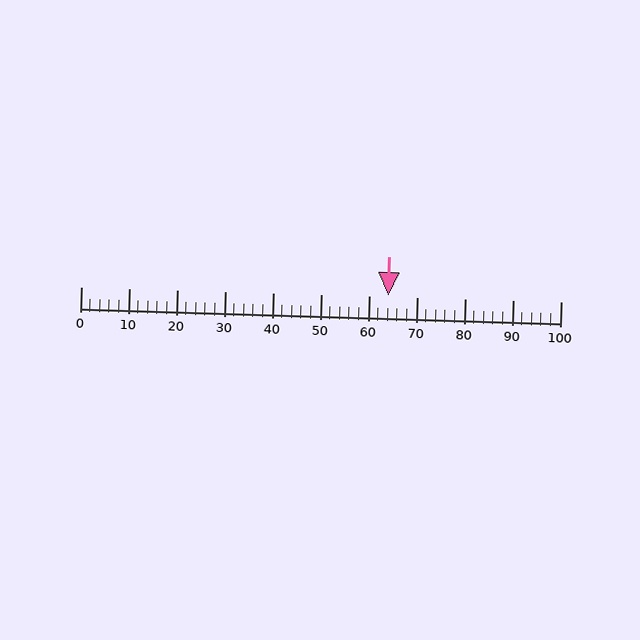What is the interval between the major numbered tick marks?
The major tick marks are spaced 10 units apart.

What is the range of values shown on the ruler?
The ruler shows values from 0 to 100.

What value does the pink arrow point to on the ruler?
The pink arrow points to approximately 64.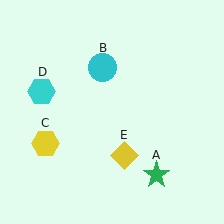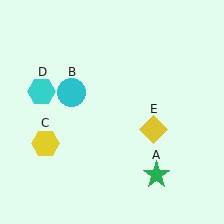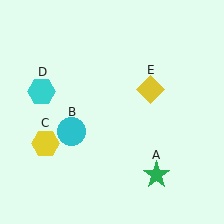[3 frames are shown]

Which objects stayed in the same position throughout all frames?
Green star (object A) and yellow hexagon (object C) and cyan hexagon (object D) remained stationary.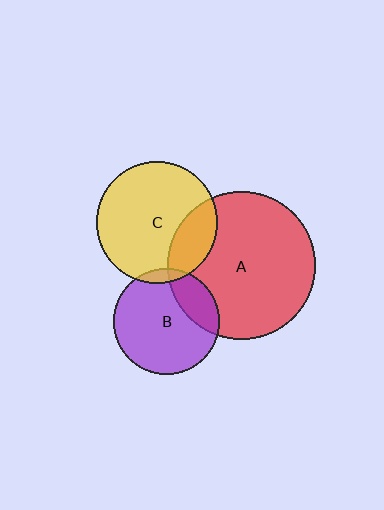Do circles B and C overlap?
Yes.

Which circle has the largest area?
Circle A (red).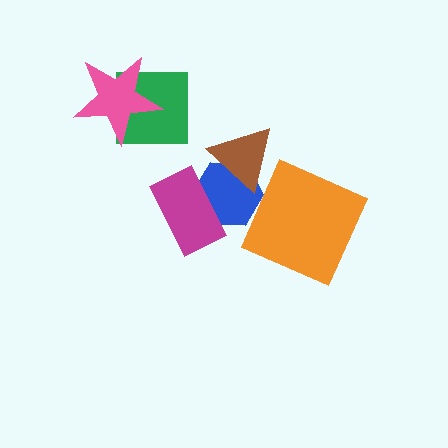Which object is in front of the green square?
The pink star is in front of the green square.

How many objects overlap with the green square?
1 object overlaps with the green square.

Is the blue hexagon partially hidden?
Yes, it is partially covered by another shape.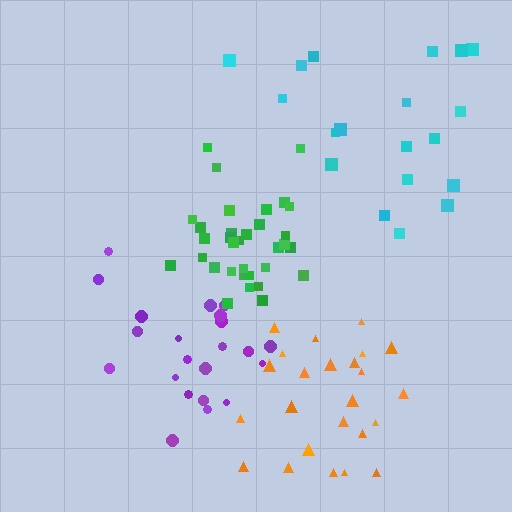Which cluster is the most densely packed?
Green.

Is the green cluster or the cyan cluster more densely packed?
Green.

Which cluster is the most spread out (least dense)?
Cyan.